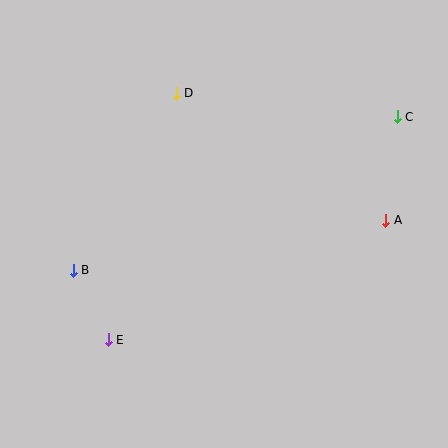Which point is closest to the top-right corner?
Point C is closest to the top-right corner.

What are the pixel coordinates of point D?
Point D is at (176, 93).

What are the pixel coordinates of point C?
Point C is at (397, 117).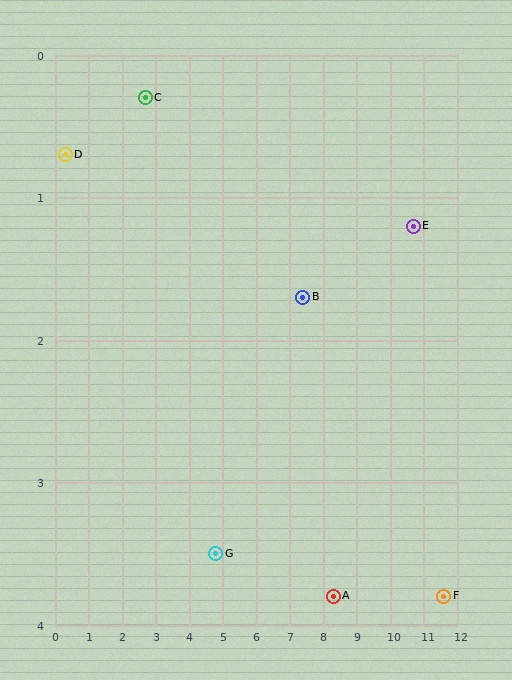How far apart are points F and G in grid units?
Points F and G are about 6.8 grid units apart.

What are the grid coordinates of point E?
Point E is at approximately (10.7, 1.2).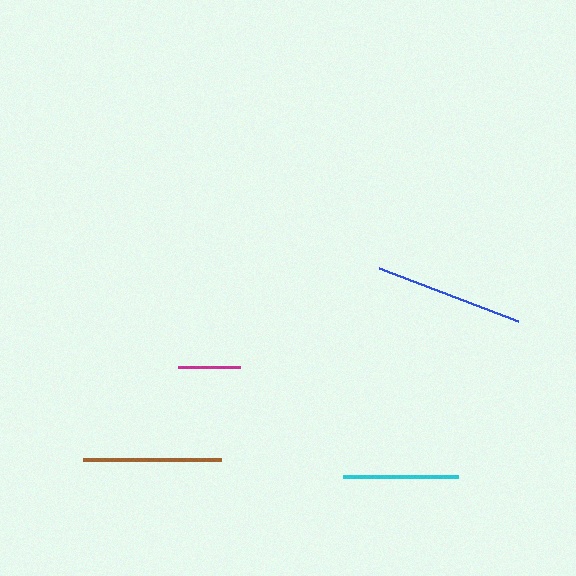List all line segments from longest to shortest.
From longest to shortest: blue, brown, cyan, magenta.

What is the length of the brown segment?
The brown segment is approximately 139 pixels long.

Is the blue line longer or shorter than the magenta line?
The blue line is longer than the magenta line.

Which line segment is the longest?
The blue line is the longest at approximately 149 pixels.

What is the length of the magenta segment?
The magenta segment is approximately 62 pixels long.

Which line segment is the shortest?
The magenta line is the shortest at approximately 62 pixels.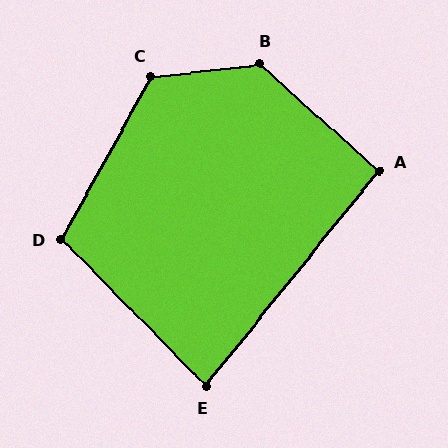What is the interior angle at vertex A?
Approximately 93 degrees (approximately right).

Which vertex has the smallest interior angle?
E, at approximately 83 degrees.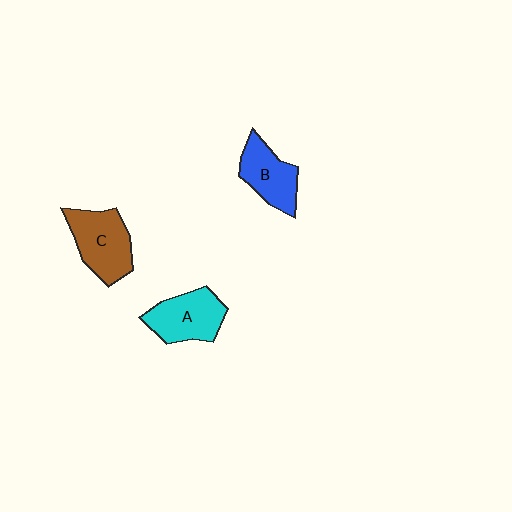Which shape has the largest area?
Shape C (brown).